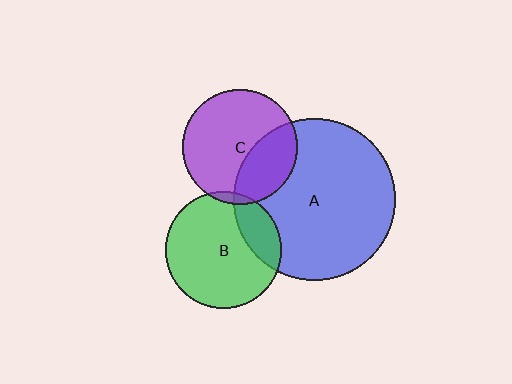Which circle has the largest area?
Circle A (blue).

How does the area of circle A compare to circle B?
Approximately 1.9 times.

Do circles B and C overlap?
Yes.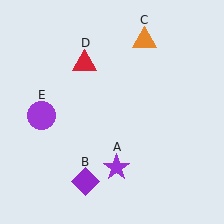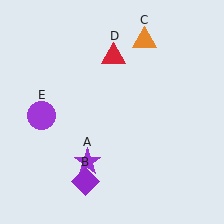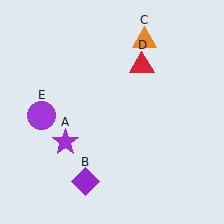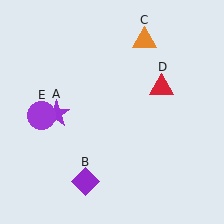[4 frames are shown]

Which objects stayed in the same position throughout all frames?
Purple diamond (object B) and orange triangle (object C) and purple circle (object E) remained stationary.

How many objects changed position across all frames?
2 objects changed position: purple star (object A), red triangle (object D).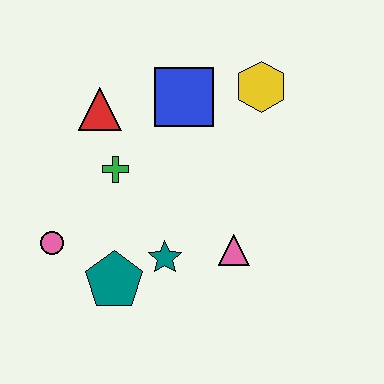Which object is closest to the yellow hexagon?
The blue square is closest to the yellow hexagon.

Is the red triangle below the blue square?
Yes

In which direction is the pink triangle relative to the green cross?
The pink triangle is to the right of the green cross.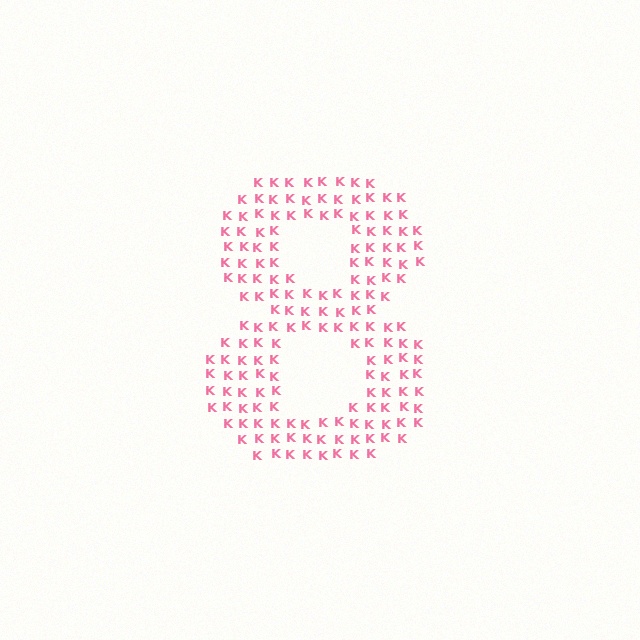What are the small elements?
The small elements are letter K's.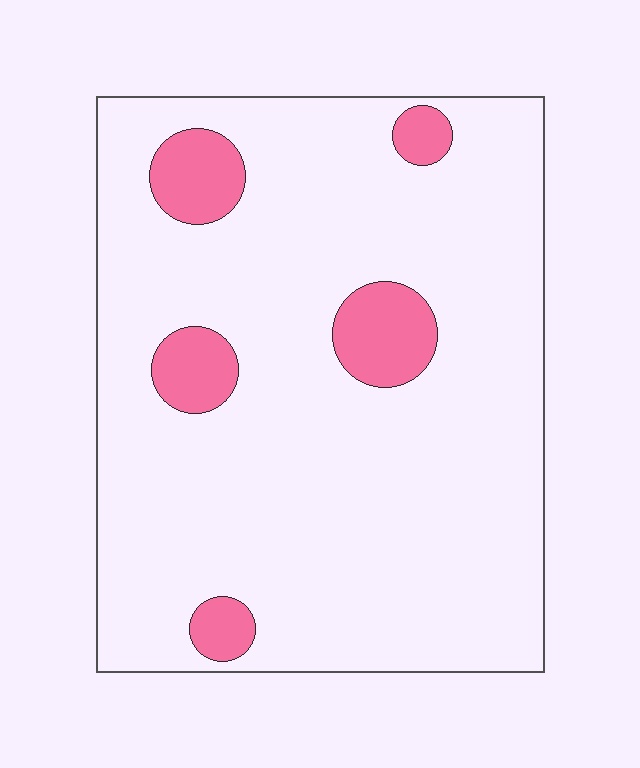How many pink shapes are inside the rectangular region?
5.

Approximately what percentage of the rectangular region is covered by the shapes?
Approximately 10%.